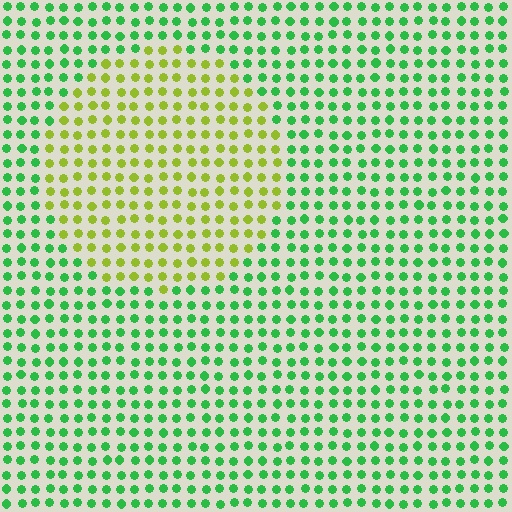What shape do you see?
I see a circle.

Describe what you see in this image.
The image is filled with small green elements in a uniform arrangement. A circle-shaped region is visible where the elements are tinted to a slightly different hue, forming a subtle color boundary.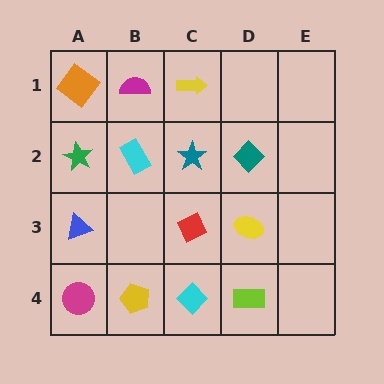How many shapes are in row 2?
4 shapes.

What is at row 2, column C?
A teal star.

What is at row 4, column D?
A lime rectangle.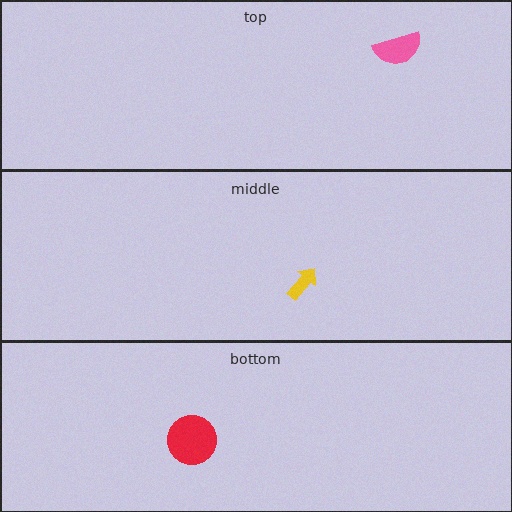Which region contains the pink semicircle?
The top region.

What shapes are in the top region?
The pink semicircle.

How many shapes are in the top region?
1.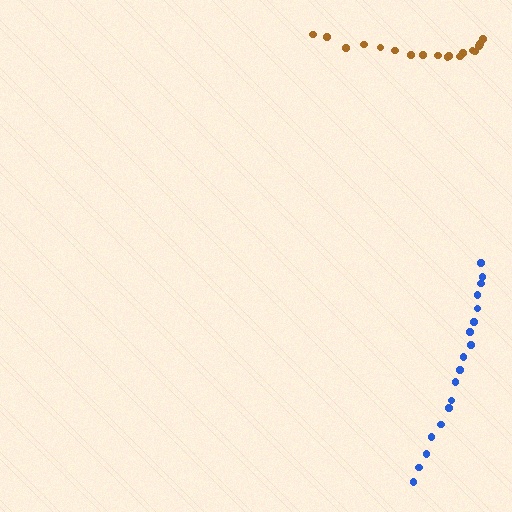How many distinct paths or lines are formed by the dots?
There are 2 distinct paths.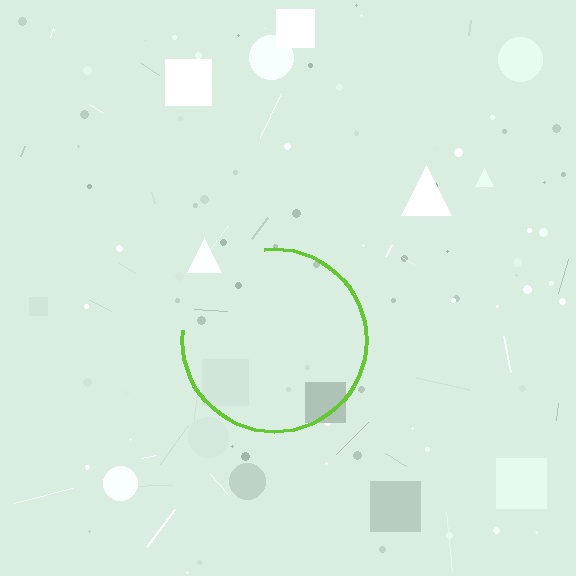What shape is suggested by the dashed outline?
The dashed outline suggests a circle.